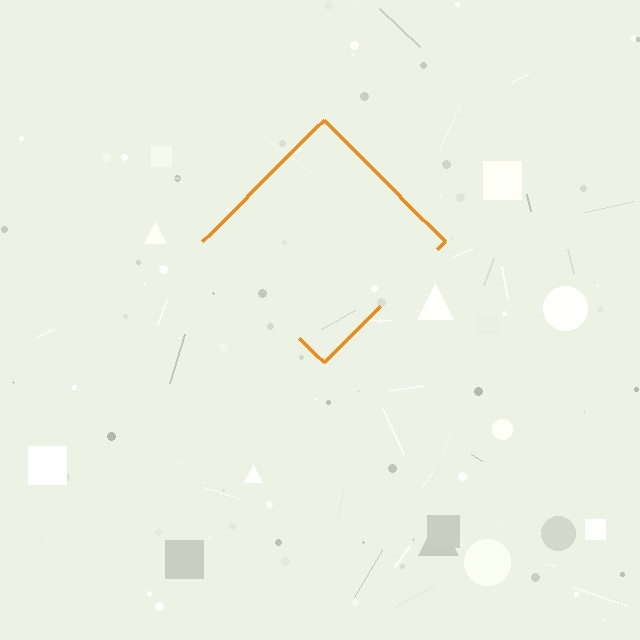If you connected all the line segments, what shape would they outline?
They would outline a diamond.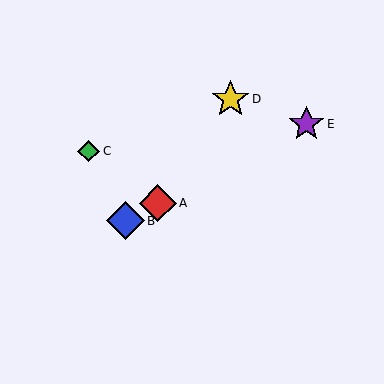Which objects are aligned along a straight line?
Objects A, B, E are aligned along a straight line.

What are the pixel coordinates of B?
Object B is at (125, 221).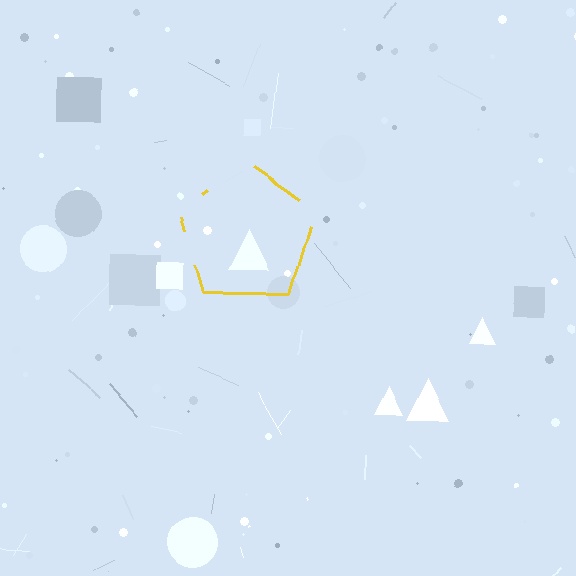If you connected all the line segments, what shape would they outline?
They would outline a pentagon.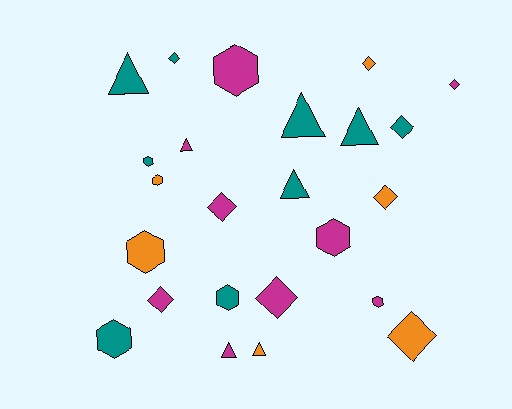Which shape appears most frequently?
Diamond, with 9 objects.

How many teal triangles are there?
There are 4 teal triangles.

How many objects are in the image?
There are 24 objects.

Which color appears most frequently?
Magenta, with 9 objects.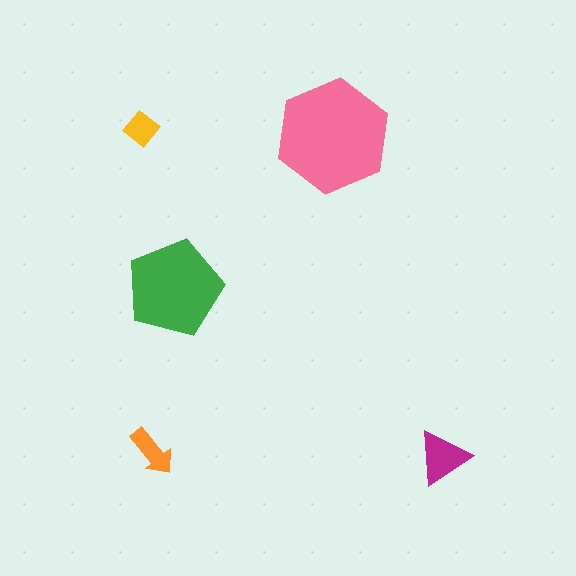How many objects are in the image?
There are 5 objects in the image.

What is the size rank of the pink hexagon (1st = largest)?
1st.